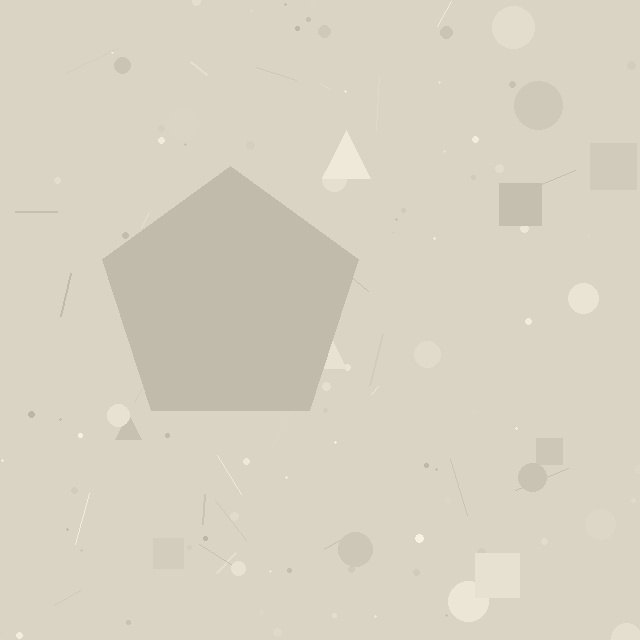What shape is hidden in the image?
A pentagon is hidden in the image.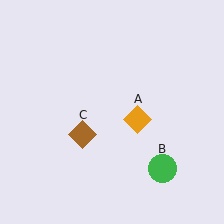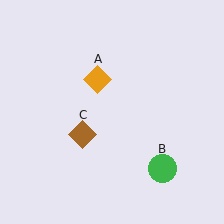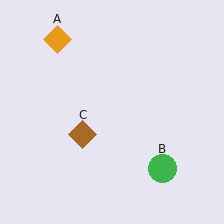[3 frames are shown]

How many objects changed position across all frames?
1 object changed position: orange diamond (object A).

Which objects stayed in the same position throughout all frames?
Green circle (object B) and brown diamond (object C) remained stationary.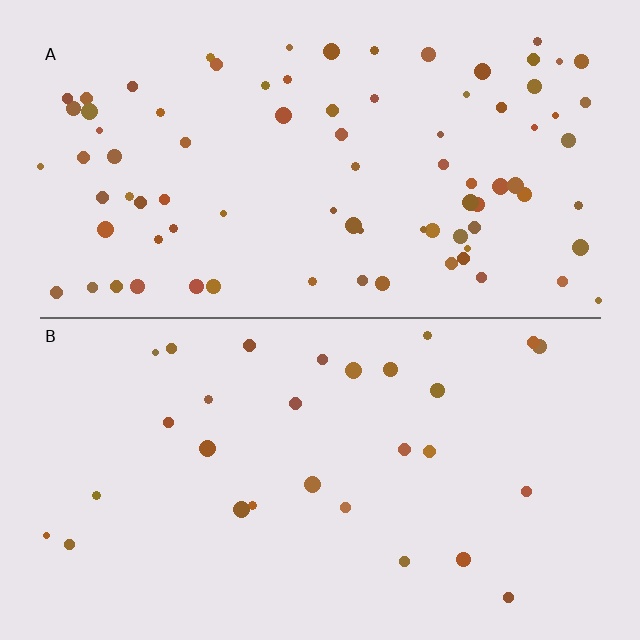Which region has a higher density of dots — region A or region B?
A (the top).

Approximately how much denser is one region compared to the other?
Approximately 2.9× — region A over region B.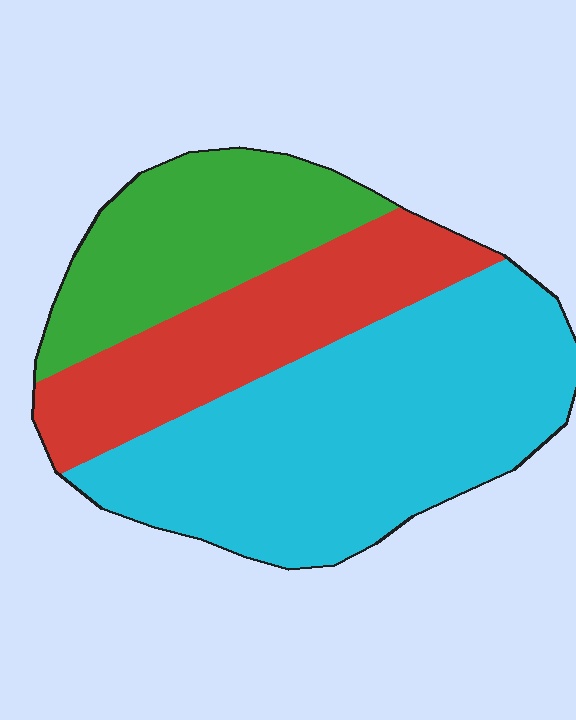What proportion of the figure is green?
Green covers 24% of the figure.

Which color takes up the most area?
Cyan, at roughly 50%.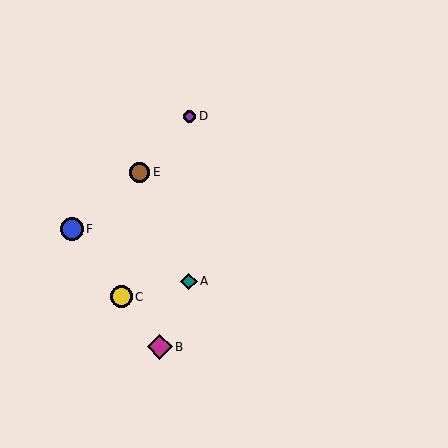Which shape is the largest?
The magenta diamond (labeled B) is the largest.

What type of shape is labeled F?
Shape F is a blue circle.